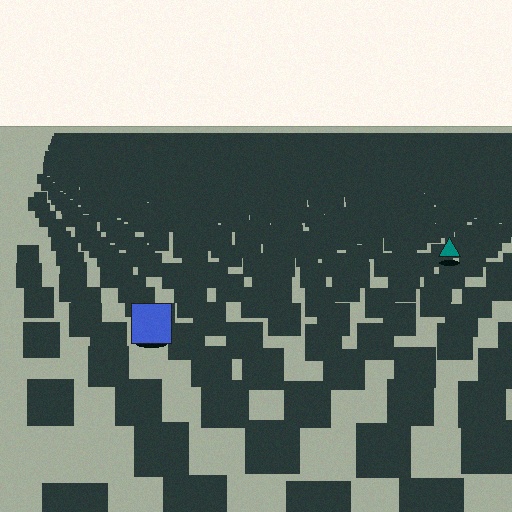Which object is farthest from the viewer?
The teal triangle is farthest from the viewer. It appears smaller and the ground texture around it is denser.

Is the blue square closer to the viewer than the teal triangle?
Yes. The blue square is closer — you can tell from the texture gradient: the ground texture is coarser near it.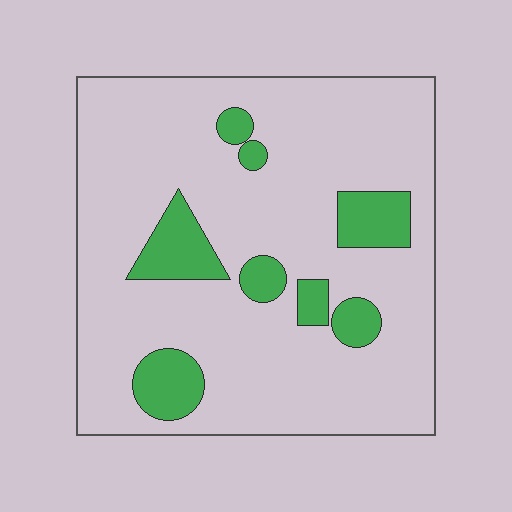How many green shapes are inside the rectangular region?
8.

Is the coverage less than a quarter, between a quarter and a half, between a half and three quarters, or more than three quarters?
Less than a quarter.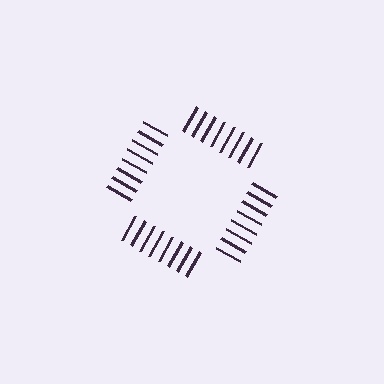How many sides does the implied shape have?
4 sides — the line-ends trace a square.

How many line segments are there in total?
32 — 8 along each of the 4 edges.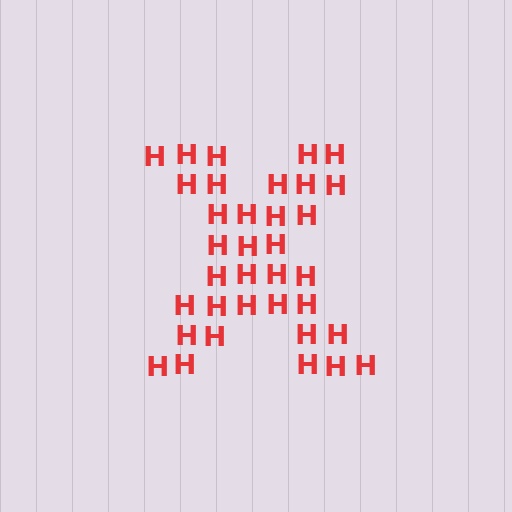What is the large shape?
The large shape is the letter X.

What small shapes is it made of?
It is made of small letter H's.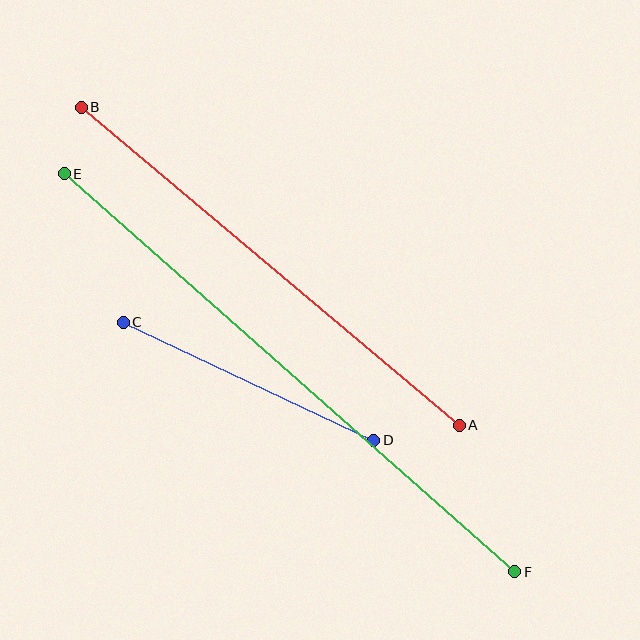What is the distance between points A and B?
The distance is approximately 494 pixels.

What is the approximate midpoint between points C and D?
The midpoint is at approximately (248, 381) pixels.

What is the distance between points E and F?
The distance is approximately 601 pixels.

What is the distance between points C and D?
The distance is approximately 277 pixels.